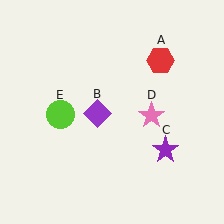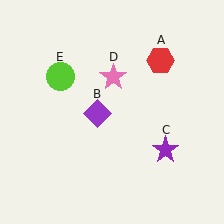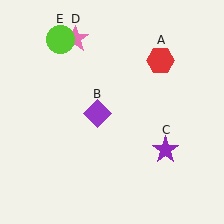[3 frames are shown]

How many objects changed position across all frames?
2 objects changed position: pink star (object D), lime circle (object E).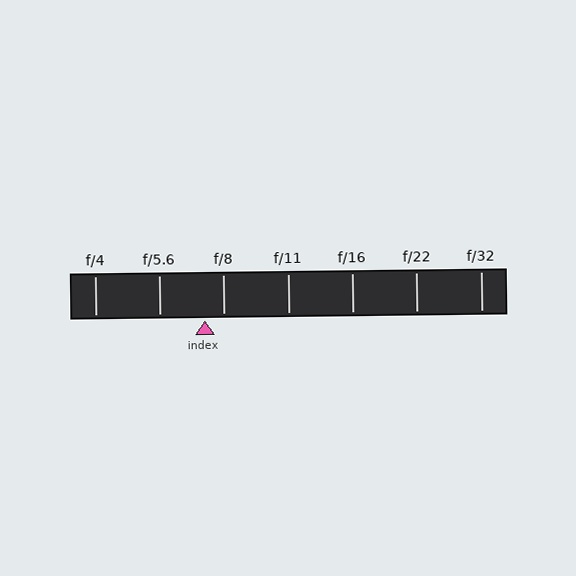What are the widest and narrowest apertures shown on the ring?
The widest aperture shown is f/4 and the narrowest is f/32.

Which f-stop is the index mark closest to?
The index mark is closest to f/8.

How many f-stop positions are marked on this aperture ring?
There are 7 f-stop positions marked.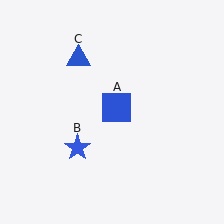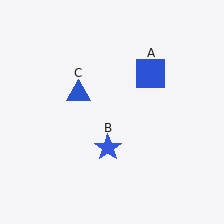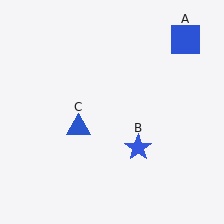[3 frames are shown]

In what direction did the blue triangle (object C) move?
The blue triangle (object C) moved down.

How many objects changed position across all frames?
3 objects changed position: blue square (object A), blue star (object B), blue triangle (object C).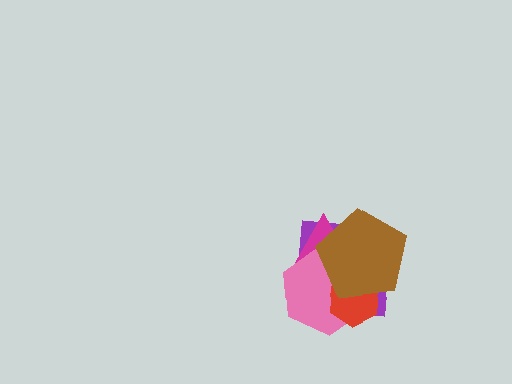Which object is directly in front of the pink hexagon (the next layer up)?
The red hexagon is directly in front of the pink hexagon.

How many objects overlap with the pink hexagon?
4 objects overlap with the pink hexagon.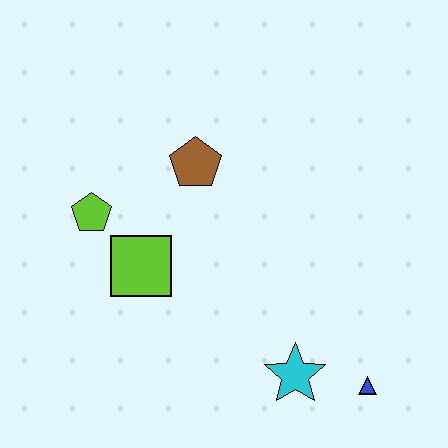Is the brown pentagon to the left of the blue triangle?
Yes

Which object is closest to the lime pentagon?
The lime square is closest to the lime pentagon.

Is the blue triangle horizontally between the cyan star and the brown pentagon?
No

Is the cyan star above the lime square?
No